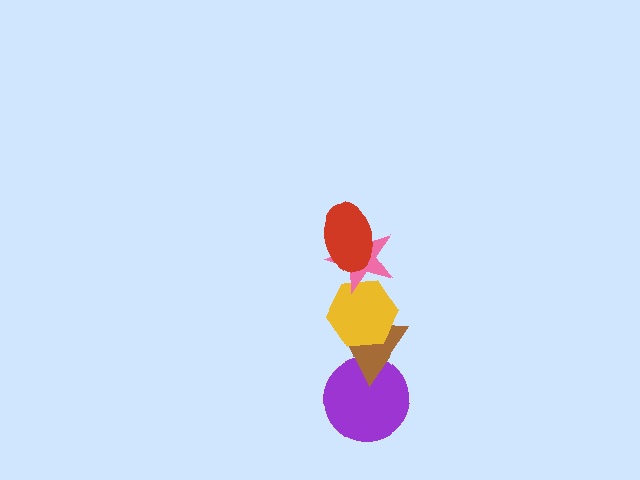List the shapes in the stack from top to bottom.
From top to bottom: the red ellipse, the pink star, the yellow hexagon, the brown triangle, the purple circle.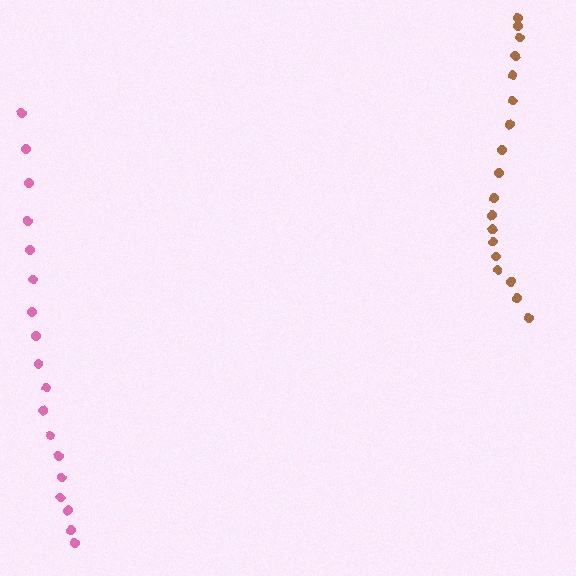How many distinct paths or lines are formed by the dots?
There are 2 distinct paths.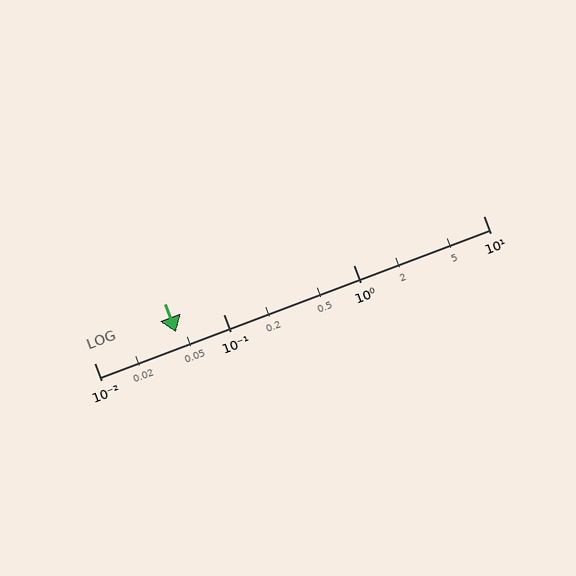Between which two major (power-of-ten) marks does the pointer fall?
The pointer is between 0.01 and 0.1.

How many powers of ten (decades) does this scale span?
The scale spans 3 decades, from 0.01 to 10.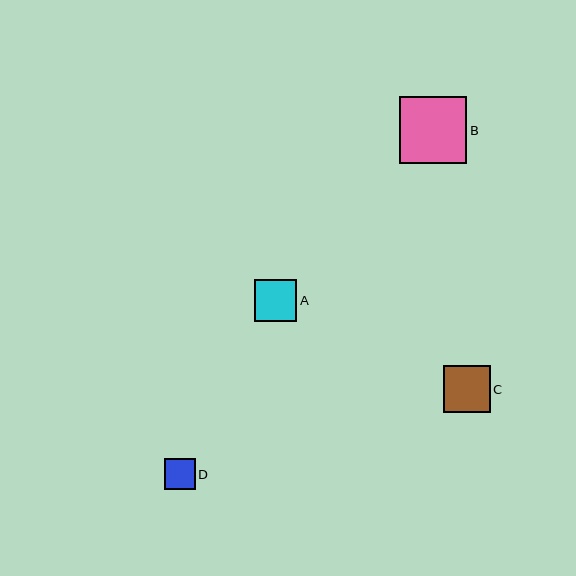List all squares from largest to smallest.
From largest to smallest: B, C, A, D.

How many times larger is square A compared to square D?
Square A is approximately 1.4 times the size of square D.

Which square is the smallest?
Square D is the smallest with a size of approximately 31 pixels.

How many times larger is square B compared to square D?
Square B is approximately 2.2 times the size of square D.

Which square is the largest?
Square B is the largest with a size of approximately 67 pixels.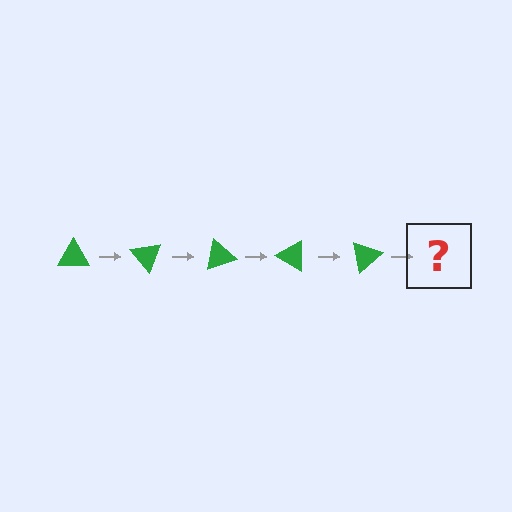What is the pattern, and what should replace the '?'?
The pattern is that the triangle rotates 50 degrees each step. The '?' should be a green triangle rotated 250 degrees.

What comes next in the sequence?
The next element should be a green triangle rotated 250 degrees.